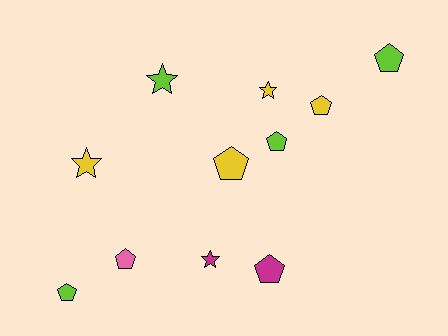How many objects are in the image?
There are 11 objects.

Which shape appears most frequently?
Pentagon, with 7 objects.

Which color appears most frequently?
Yellow, with 4 objects.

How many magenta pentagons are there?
There is 1 magenta pentagon.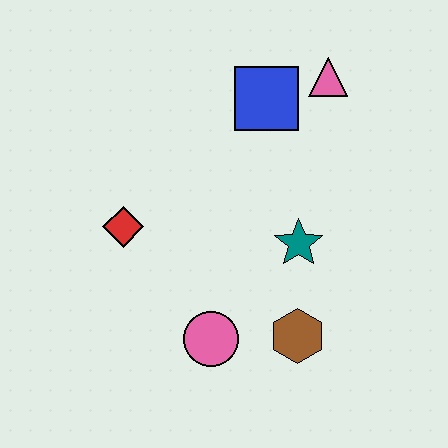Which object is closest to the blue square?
The pink triangle is closest to the blue square.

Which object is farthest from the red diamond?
The pink triangle is farthest from the red diamond.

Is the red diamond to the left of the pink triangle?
Yes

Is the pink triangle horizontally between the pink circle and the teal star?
No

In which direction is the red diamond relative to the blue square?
The red diamond is to the left of the blue square.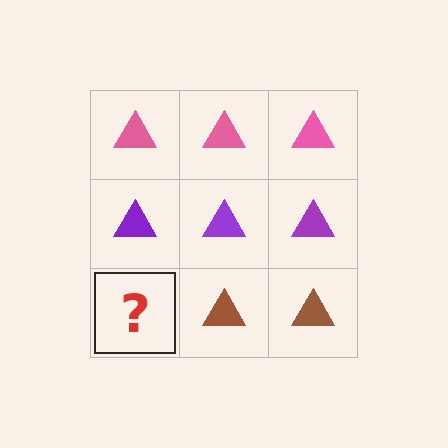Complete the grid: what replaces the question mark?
The question mark should be replaced with a brown triangle.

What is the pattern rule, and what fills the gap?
The rule is that each row has a consistent color. The gap should be filled with a brown triangle.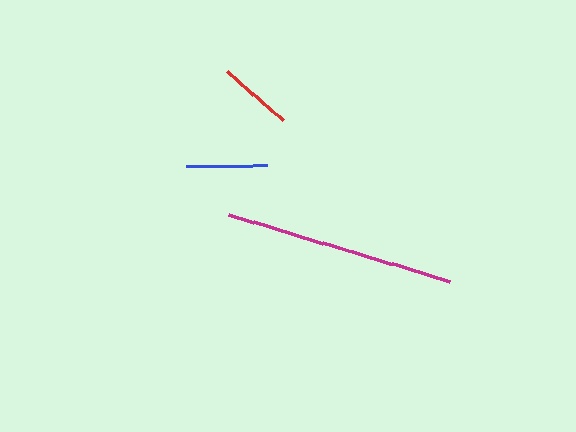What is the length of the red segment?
The red segment is approximately 75 pixels long.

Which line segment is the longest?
The magenta line is the longest at approximately 231 pixels.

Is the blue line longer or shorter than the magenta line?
The magenta line is longer than the blue line.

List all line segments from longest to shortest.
From longest to shortest: magenta, blue, red.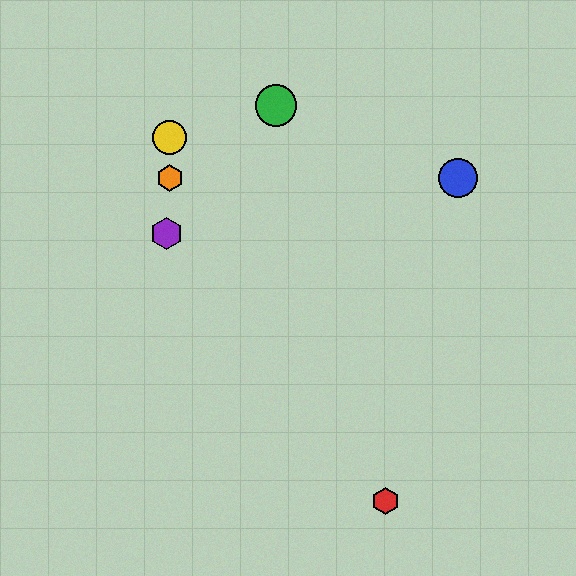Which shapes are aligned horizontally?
The blue circle, the orange hexagon are aligned horizontally.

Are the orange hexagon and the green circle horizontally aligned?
No, the orange hexagon is at y≈178 and the green circle is at y≈105.